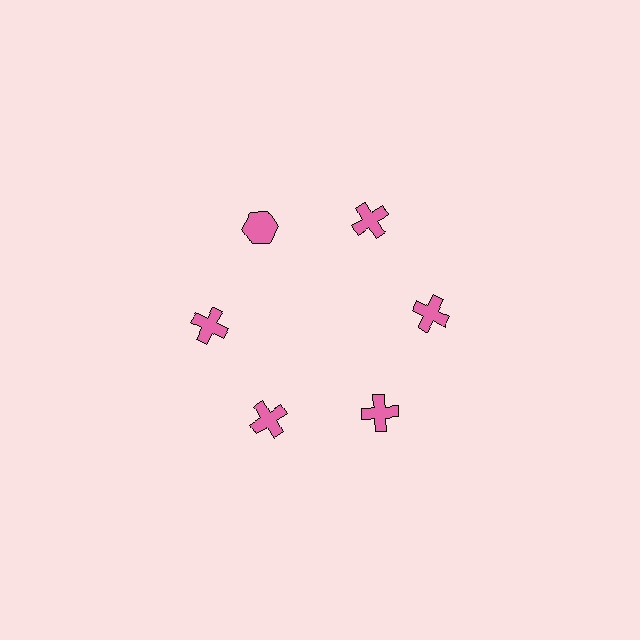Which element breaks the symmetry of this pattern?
The pink hexagon at roughly the 11 o'clock position breaks the symmetry. All other shapes are pink crosses.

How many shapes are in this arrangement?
There are 6 shapes arranged in a ring pattern.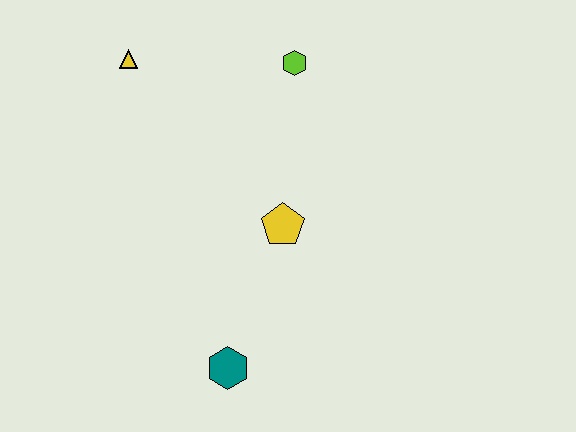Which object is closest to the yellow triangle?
The lime hexagon is closest to the yellow triangle.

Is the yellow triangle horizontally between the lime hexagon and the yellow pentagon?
No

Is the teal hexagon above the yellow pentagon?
No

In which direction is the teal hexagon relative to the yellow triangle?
The teal hexagon is below the yellow triangle.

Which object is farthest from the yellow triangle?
The teal hexagon is farthest from the yellow triangle.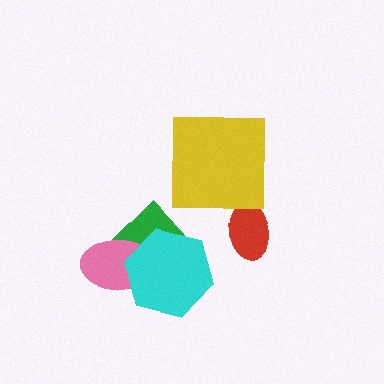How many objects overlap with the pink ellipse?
2 objects overlap with the pink ellipse.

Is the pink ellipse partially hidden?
Yes, it is partially covered by another shape.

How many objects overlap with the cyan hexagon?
2 objects overlap with the cyan hexagon.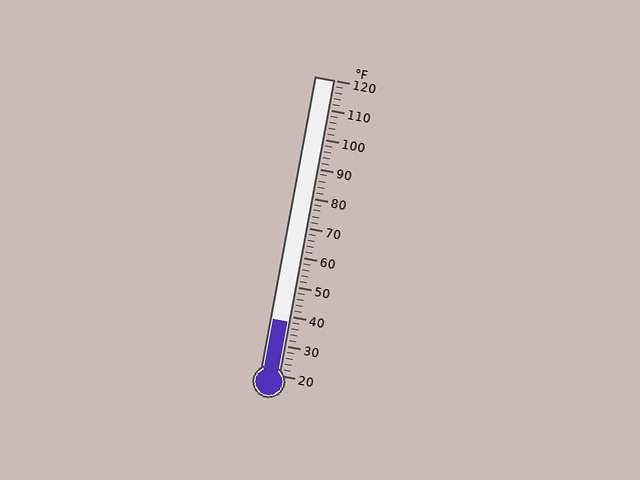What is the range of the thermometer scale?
The thermometer scale ranges from 20°F to 120°F.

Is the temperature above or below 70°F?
The temperature is below 70°F.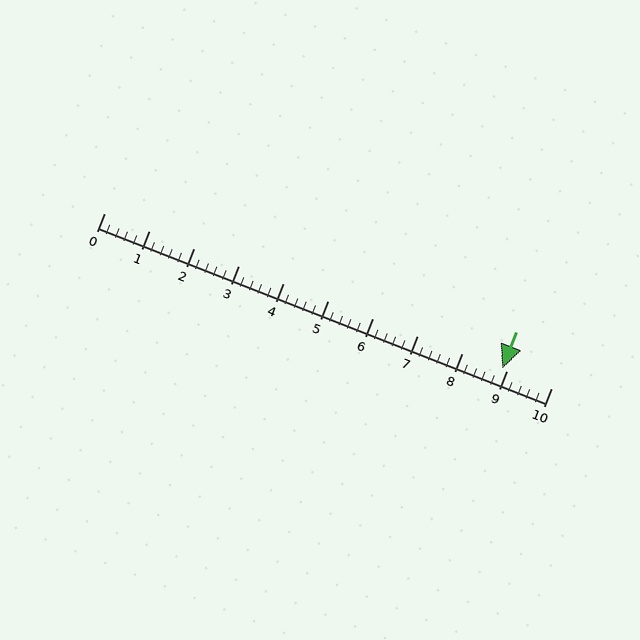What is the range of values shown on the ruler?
The ruler shows values from 0 to 10.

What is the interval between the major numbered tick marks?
The major tick marks are spaced 1 units apart.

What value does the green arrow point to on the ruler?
The green arrow points to approximately 8.9.